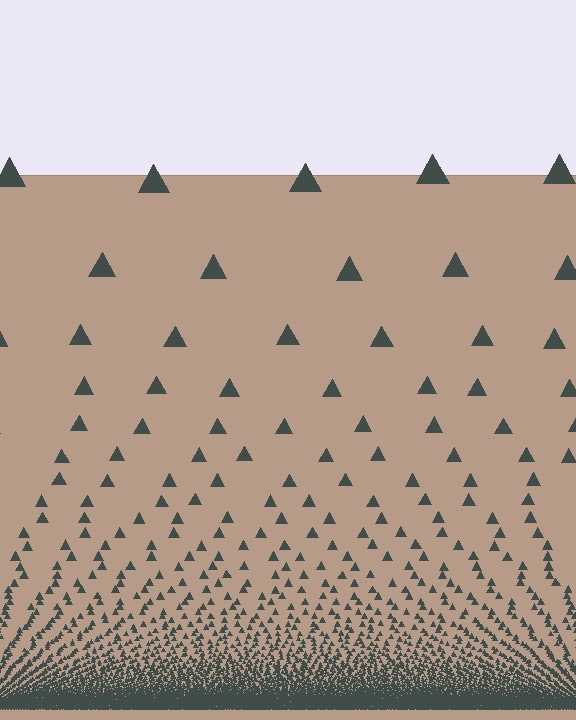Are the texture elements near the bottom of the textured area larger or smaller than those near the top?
Smaller. The gradient is inverted — elements near the bottom are smaller and denser.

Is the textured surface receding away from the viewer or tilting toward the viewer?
The surface appears to tilt toward the viewer. Texture elements get larger and sparser toward the top.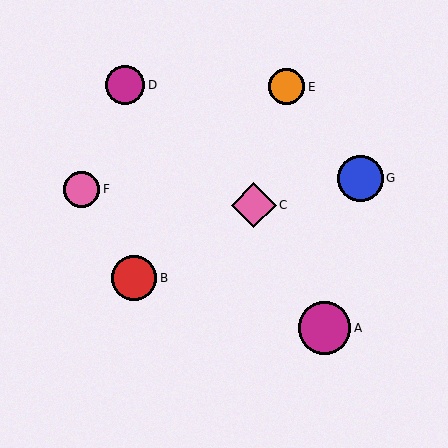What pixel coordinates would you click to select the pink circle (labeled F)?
Click at (82, 189) to select the pink circle F.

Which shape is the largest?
The magenta circle (labeled A) is the largest.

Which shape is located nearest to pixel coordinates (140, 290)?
The red circle (labeled B) at (134, 278) is nearest to that location.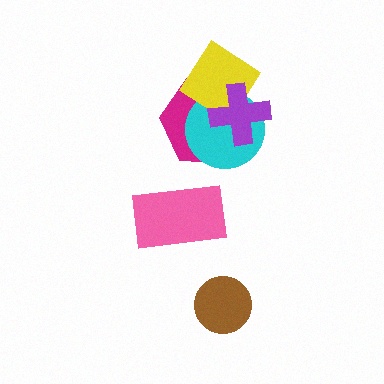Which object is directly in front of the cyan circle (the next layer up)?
The yellow diamond is directly in front of the cyan circle.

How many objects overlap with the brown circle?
0 objects overlap with the brown circle.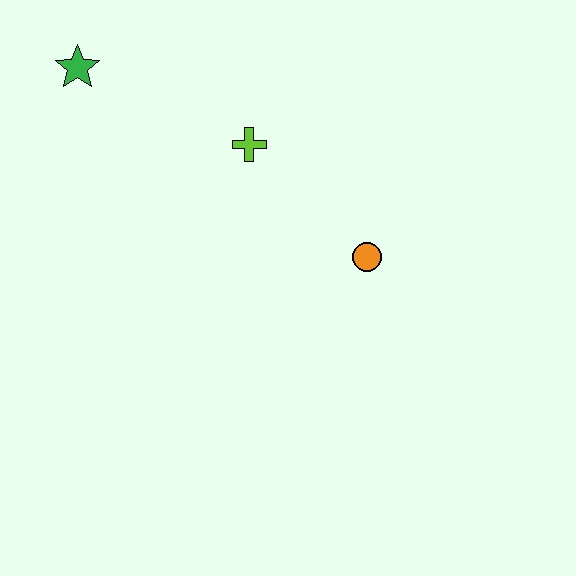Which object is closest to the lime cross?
The orange circle is closest to the lime cross.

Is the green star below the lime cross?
No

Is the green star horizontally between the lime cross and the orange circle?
No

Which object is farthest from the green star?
The orange circle is farthest from the green star.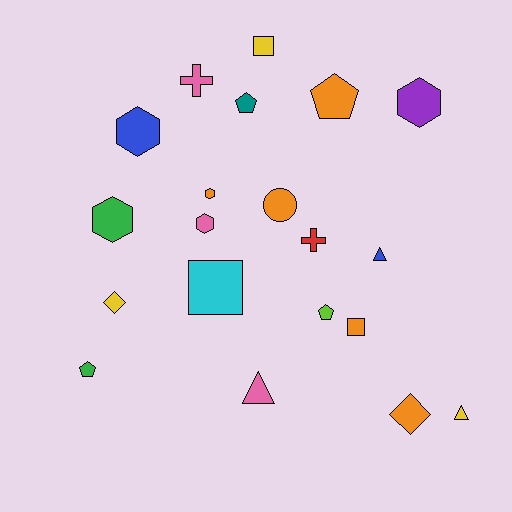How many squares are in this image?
There are 3 squares.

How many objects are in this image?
There are 20 objects.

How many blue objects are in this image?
There are 2 blue objects.